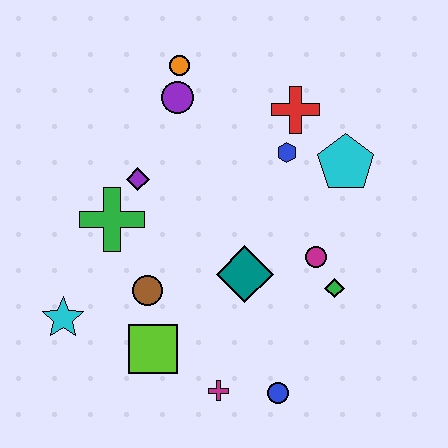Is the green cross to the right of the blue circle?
No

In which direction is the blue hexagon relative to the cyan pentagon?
The blue hexagon is to the left of the cyan pentagon.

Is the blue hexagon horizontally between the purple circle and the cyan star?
No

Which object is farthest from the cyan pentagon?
The cyan star is farthest from the cyan pentagon.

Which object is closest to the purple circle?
The orange circle is closest to the purple circle.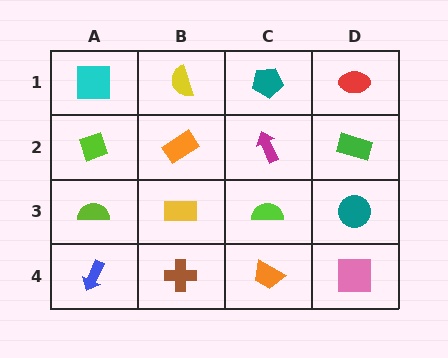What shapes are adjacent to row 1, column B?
An orange rectangle (row 2, column B), a cyan square (row 1, column A), a teal pentagon (row 1, column C).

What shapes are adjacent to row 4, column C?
A lime semicircle (row 3, column C), a brown cross (row 4, column B), a pink square (row 4, column D).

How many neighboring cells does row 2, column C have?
4.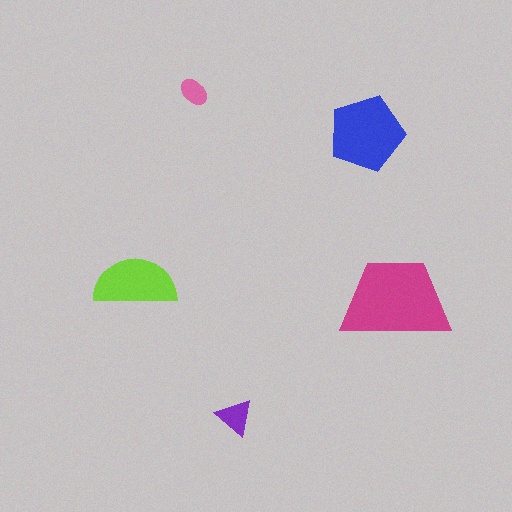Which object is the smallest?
The pink ellipse.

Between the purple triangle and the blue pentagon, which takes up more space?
The blue pentagon.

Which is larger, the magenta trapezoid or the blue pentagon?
The magenta trapezoid.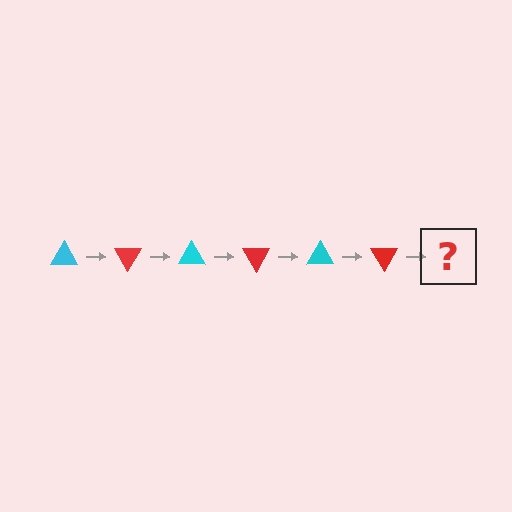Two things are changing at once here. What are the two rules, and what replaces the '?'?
The two rules are that it rotates 60 degrees each step and the color cycles through cyan and red. The '?' should be a cyan triangle, rotated 360 degrees from the start.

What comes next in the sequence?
The next element should be a cyan triangle, rotated 360 degrees from the start.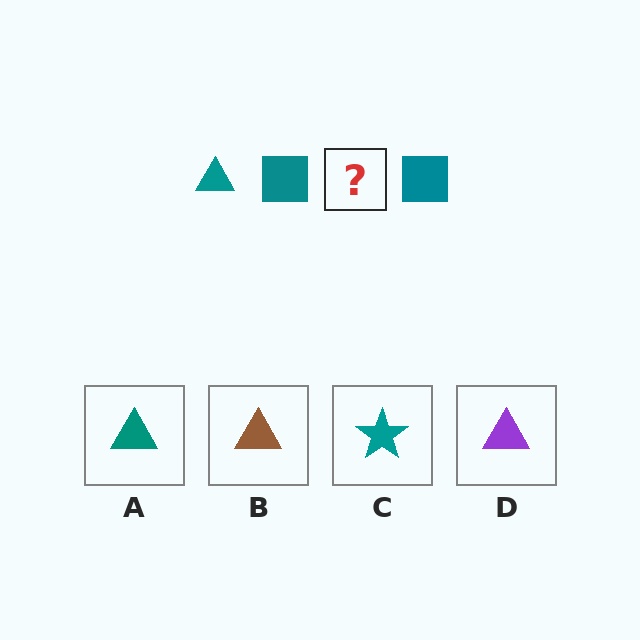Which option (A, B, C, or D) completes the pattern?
A.